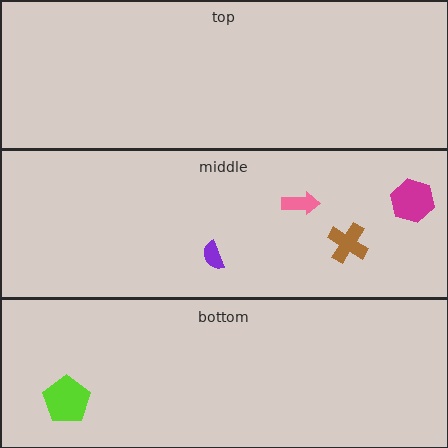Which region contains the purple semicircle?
The middle region.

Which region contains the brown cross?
The middle region.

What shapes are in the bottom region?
The lime pentagon.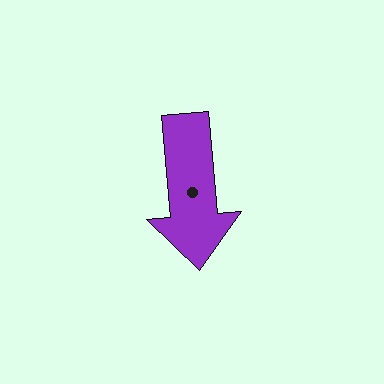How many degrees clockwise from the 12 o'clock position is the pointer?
Approximately 175 degrees.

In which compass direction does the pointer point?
South.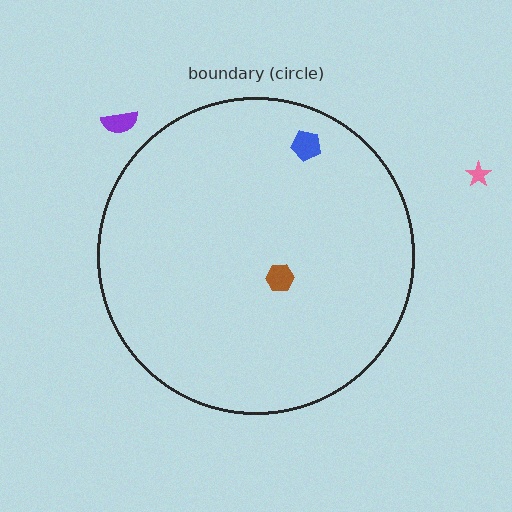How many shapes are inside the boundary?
2 inside, 2 outside.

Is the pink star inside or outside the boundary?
Outside.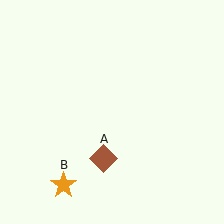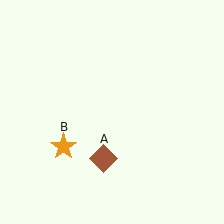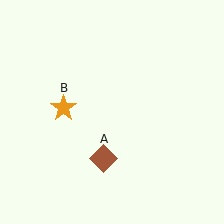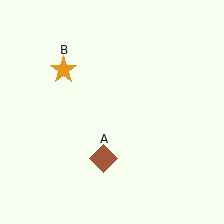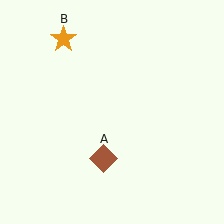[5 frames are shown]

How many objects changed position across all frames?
1 object changed position: orange star (object B).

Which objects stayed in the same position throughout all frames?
Brown diamond (object A) remained stationary.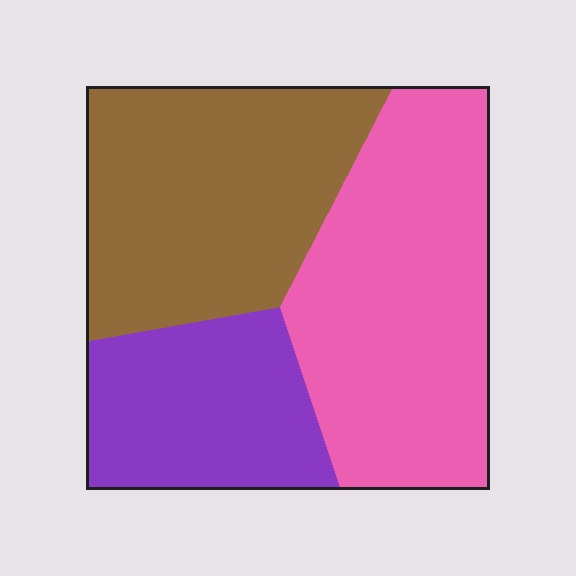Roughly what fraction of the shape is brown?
Brown takes up about three eighths (3/8) of the shape.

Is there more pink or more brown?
Pink.